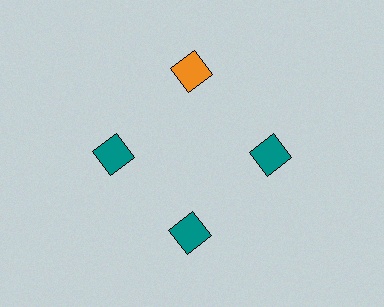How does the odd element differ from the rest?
It has a different color: orange instead of teal.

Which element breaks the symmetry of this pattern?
The orange diamond at roughly the 12 o'clock position breaks the symmetry. All other shapes are teal diamonds.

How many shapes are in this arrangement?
There are 4 shapes arranged in a ring pattern.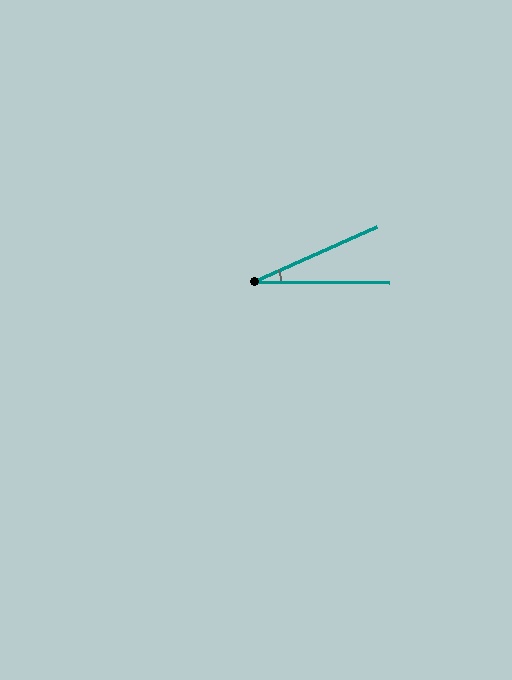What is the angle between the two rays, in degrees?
Approximately 25 degrees.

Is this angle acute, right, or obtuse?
It is acute.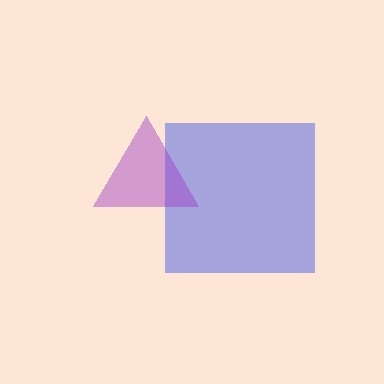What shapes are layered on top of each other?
The layered shapes are: a blue square, a purple triangle.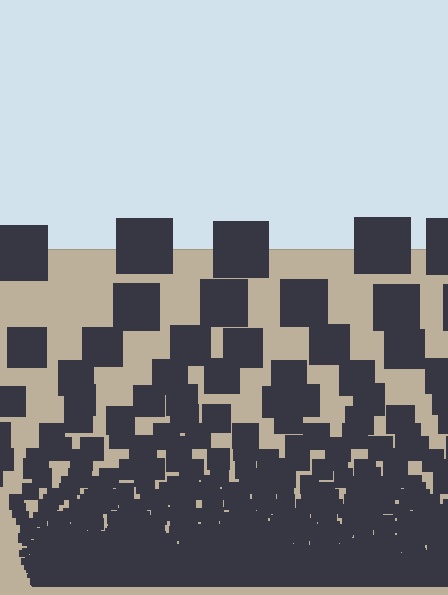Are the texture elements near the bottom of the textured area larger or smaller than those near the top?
Smaller. The gradient is inverted — elements near the bottom are smaller and denser.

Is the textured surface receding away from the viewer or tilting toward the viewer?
The surface appears to tilt toward the viewer. Texture elements get larger and sparser toward the top.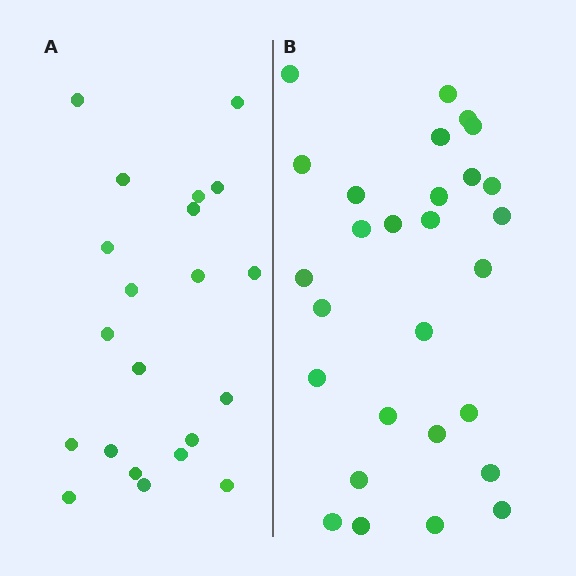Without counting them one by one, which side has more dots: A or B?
Region B (the right region) has more dots.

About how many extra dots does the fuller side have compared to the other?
Region B has roughly 8 or so more dots than region A.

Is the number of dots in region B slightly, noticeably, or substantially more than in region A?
Region B has noticeably more, but not dramatically so. The ratio is roughly 1.3 to 1.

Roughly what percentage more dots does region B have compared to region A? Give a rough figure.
About 35% more.